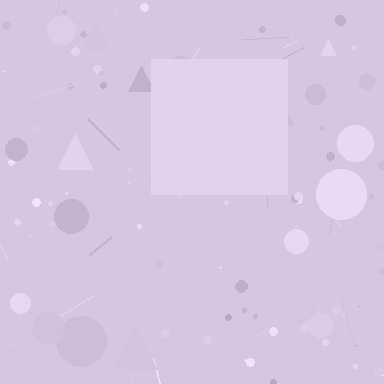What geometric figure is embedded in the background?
A square is embedded in the background.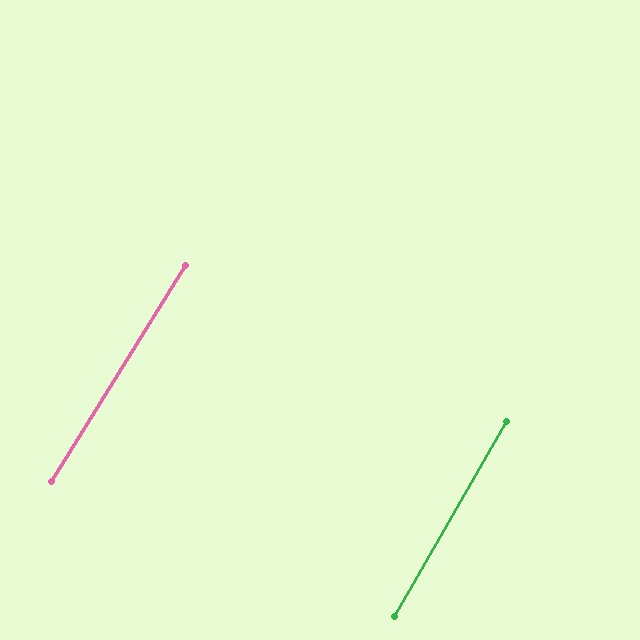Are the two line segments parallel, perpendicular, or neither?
Parallel — their directions differ by only 1.8°.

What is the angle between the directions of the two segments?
Approximately 2 degrees.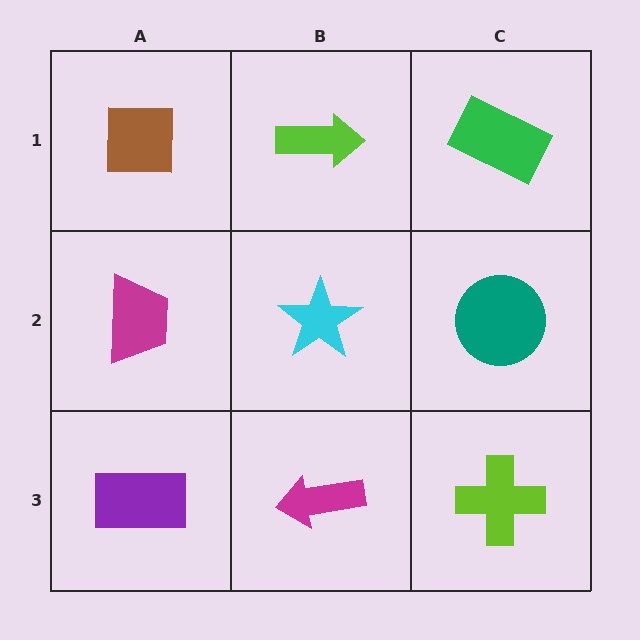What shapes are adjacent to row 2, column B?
A lime arrow (row 1, column B), a magenta arrow (row 3, column B), a magenta trapezoid (row 2, column A), a teal circle (row 2, column C).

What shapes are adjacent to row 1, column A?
A magenta trapezoid (row 2, column A), a lime arrow (row 1, column B).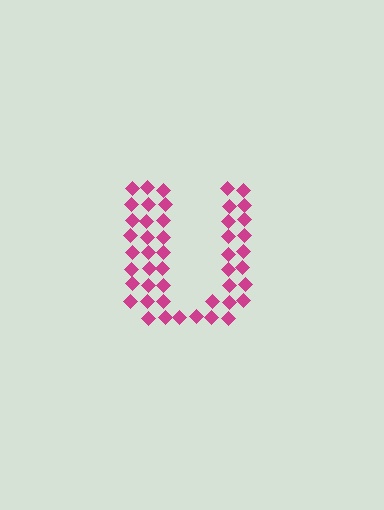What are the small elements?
The small elements are diamonds.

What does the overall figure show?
The overall figure shows the letter U.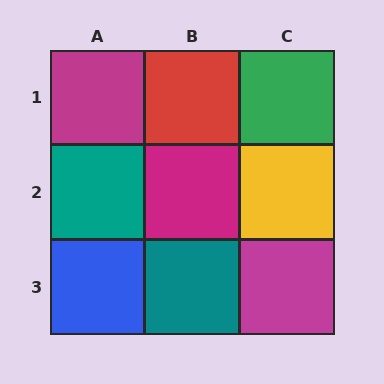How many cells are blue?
1 cell is blue.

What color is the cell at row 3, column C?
Magenta.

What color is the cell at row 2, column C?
Yellow.